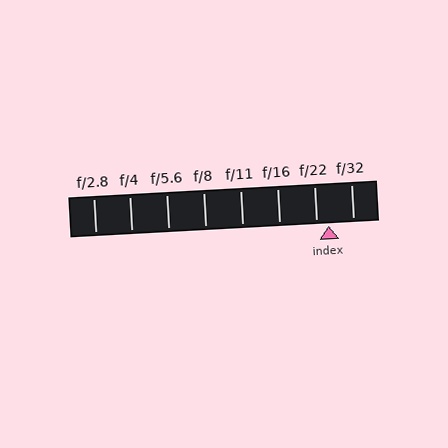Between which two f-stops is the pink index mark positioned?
The index mark is between f/22 and f/32.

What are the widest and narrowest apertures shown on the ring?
The widest aperture shown is f/2.8 and the narrowest is f/32.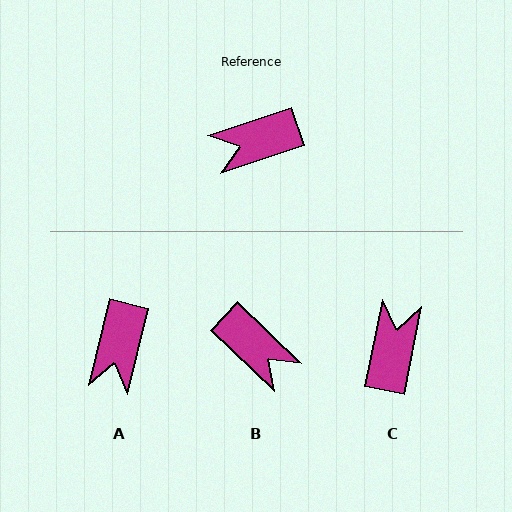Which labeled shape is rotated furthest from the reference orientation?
C, about 120 degrees away.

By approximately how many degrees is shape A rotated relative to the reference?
Approximately 58 degrees counter-clockwise.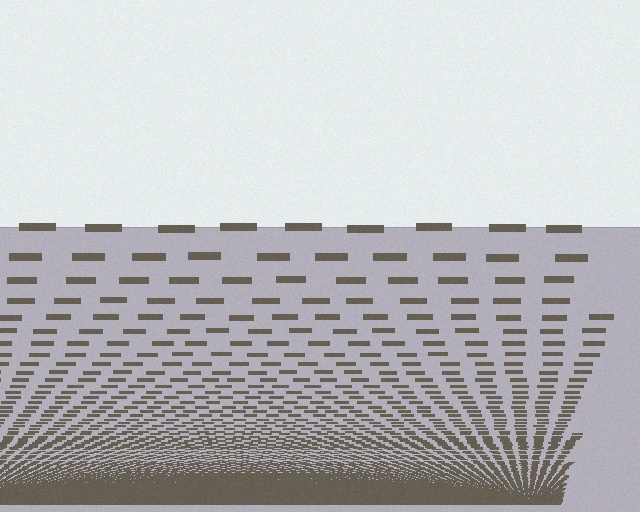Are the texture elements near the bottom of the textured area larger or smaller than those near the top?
Smaller. The gradient is inverted — elements near the bottom are smaller and denser.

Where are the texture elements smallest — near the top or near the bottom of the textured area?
Near the bottom.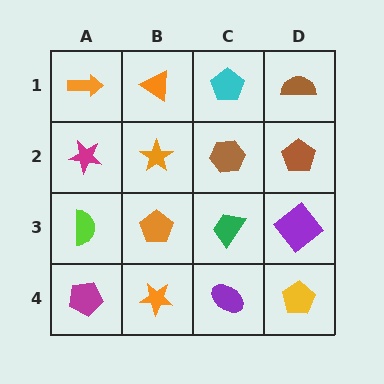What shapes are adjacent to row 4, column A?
A lime semicircle (row 3, column A), an orange star (row 4, column B).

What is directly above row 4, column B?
An orange pentagon.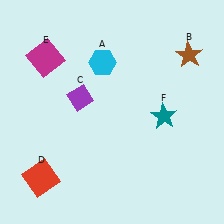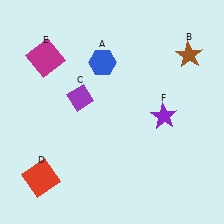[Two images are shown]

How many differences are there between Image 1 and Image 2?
There are 2 differences between the two images.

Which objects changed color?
A changed from cyan to blue. F changed from teal to purple.